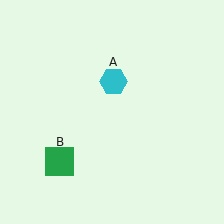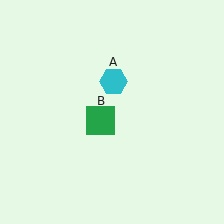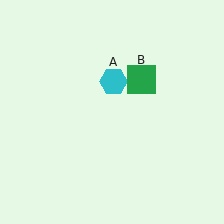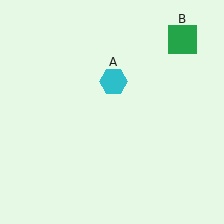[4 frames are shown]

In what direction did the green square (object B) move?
The green square (object B) moved up and to the right.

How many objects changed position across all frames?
1 object changed position: green square (object B).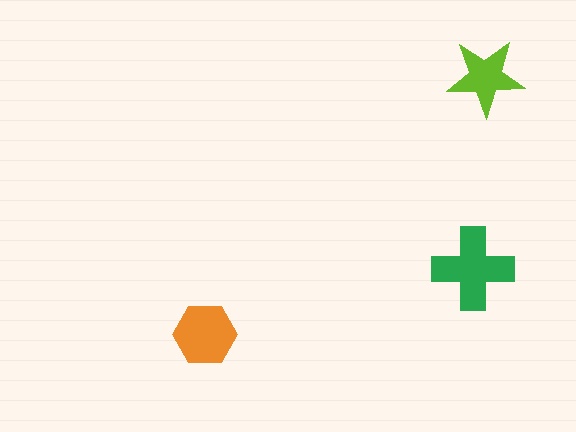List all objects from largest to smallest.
The green cross, the orange hexagon, the lime star.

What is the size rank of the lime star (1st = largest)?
3rd.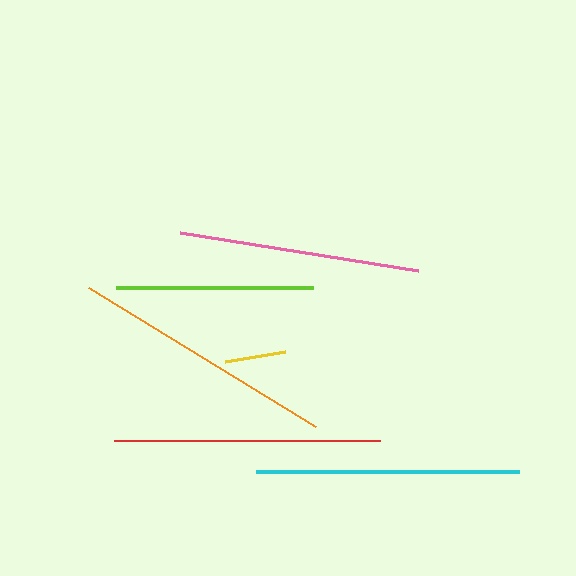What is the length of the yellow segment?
The yellow segment is approximately 60 pixels long.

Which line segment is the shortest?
The yellow line is the shortest at approximately 60 pixels.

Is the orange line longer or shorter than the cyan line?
The orange line is longer than the cyan line.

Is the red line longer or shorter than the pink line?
The red line is longer than the pink line.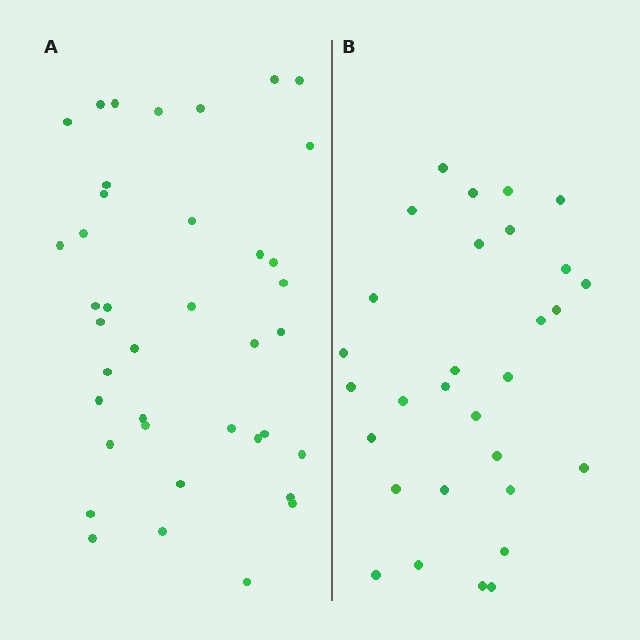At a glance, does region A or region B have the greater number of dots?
Region A (the left region) has more dots.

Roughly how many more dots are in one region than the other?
Region A has roughly 8 or so more dots than region B.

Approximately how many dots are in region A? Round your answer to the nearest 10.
About 40 dots. (The exact count is 39, which rounds to 40.)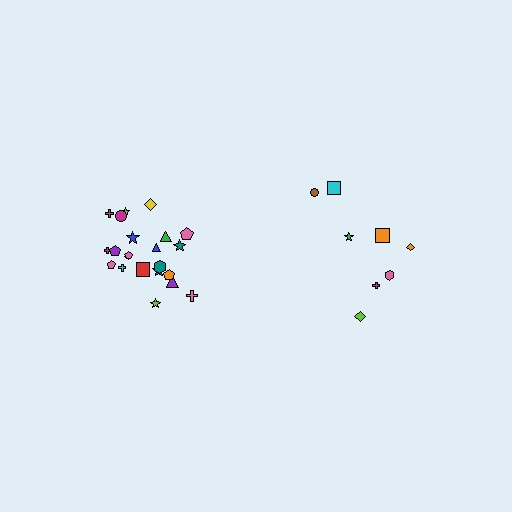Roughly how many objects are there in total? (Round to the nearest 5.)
Roughly 30 objects in total.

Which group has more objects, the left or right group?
The left group.